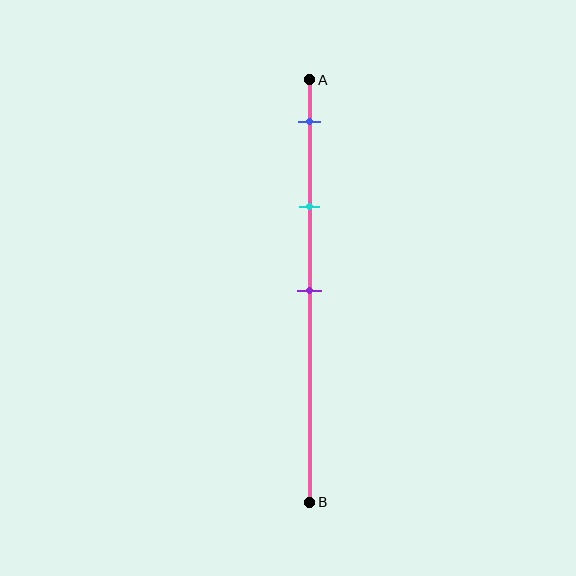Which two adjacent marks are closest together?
The blue and cyan marks are the closest adjacent pair.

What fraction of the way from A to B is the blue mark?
The blue mark is approximately 10% (0.1) of the way from A to B.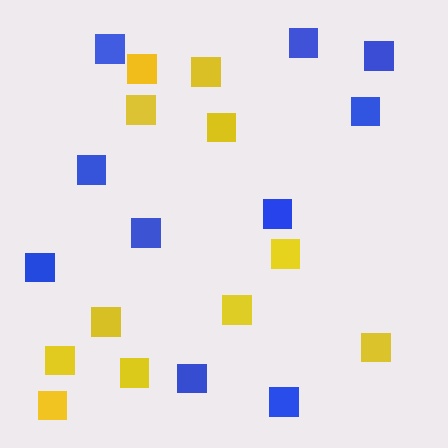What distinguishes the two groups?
There are 2 groups: one group of yellow squares (11) and one group of blue squares (10).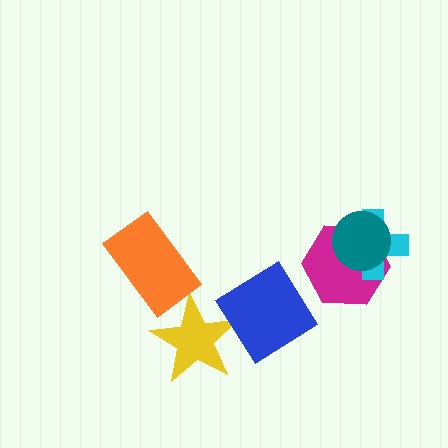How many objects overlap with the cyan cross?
2 objects overlap with the cyan cross.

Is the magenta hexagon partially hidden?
Yes, it is partially covered by another shape.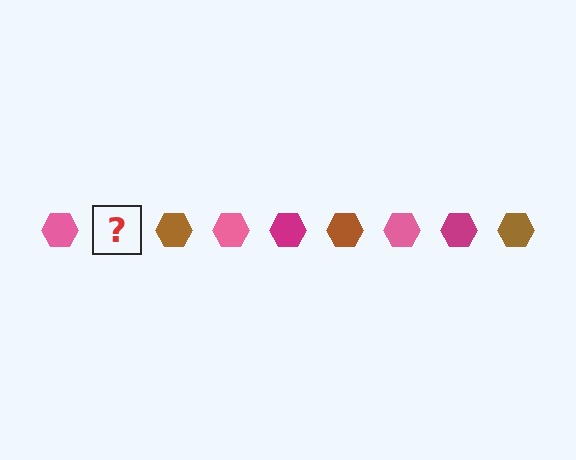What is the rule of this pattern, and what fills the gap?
The rule is that the pattern cycles through pink, magenta, brown hexagons. The gap should be filled with a magenta hexagon.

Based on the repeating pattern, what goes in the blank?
The blank should be a magenta hexagon.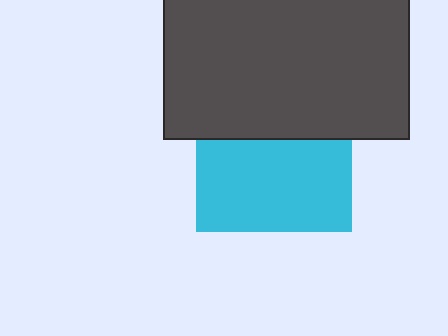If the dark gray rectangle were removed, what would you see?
You would see the complete cyan square.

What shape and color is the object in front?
The object in front is a dark gray rectangle.